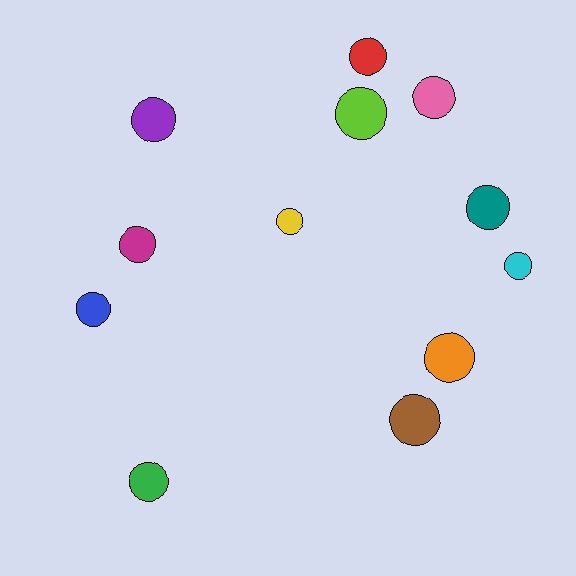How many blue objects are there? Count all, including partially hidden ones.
There is 1 blue object.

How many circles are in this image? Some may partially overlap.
There are 12 circles.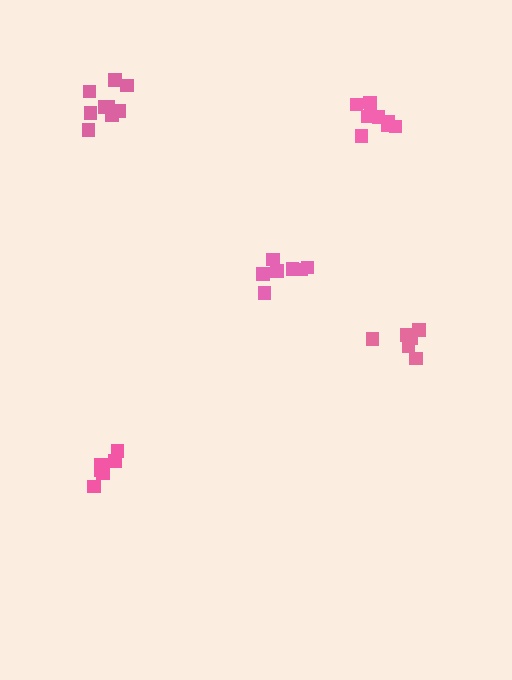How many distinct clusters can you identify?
There are 5 distinct clusters.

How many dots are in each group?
Group 1: 6 dots, Group 2: 7 dots, Group 3: 9 dots, Group 4: 6 dots, Group 5: 9 dots (37 total).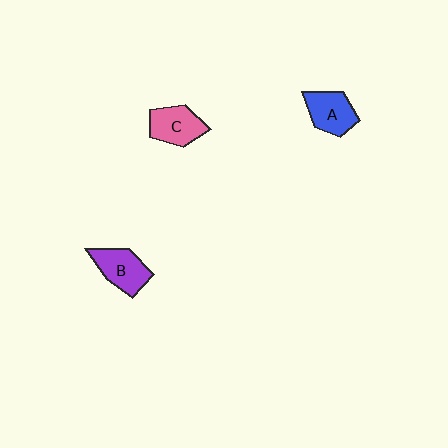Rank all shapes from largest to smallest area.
From largest to smallest: B (purple), C (pink), A (blue).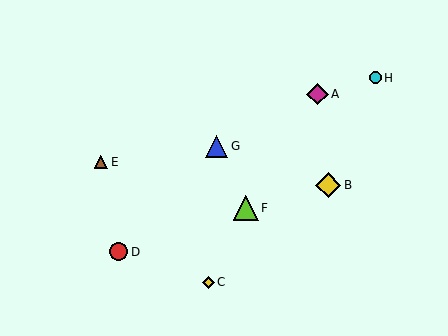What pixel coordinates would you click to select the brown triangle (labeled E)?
Click at (101, 162) to select the brown triangle E.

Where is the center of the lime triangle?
The center of the lime triangle is at (246, 208).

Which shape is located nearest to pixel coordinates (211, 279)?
The yellow diamond (labeled C) at (208, 282) is nearest to that location.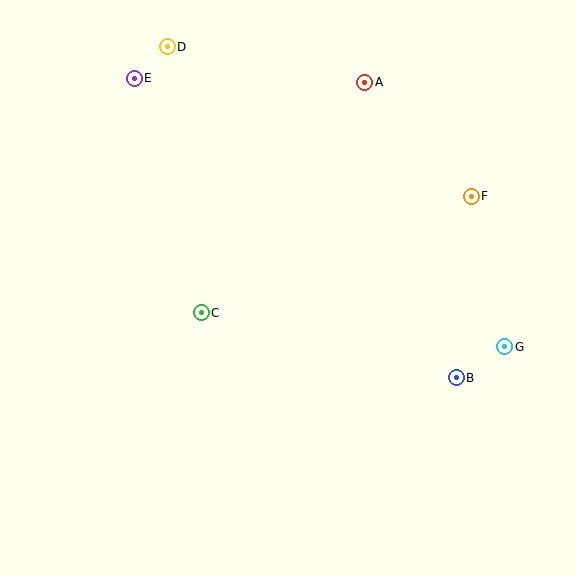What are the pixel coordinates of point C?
Point C is at (201, 313).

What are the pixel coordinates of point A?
Point A is at (365, 82).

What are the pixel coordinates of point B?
Point B is at (456, 378).